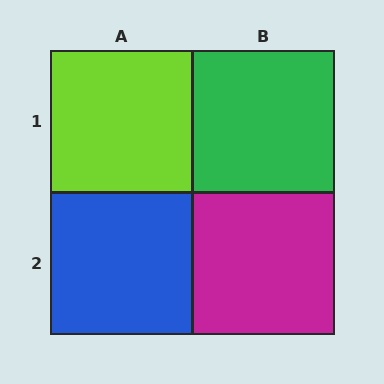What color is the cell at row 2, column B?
Magenta.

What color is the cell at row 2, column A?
Blue.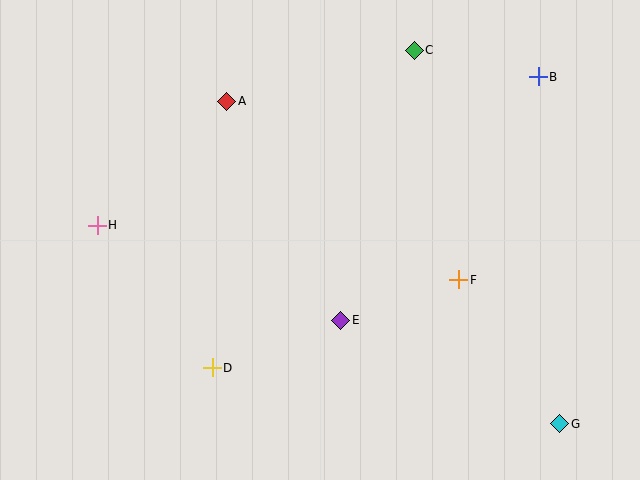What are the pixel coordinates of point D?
Point D is at (212, 368).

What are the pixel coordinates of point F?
Point F is at (459, 280).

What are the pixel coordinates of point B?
Point B is at (538, 77).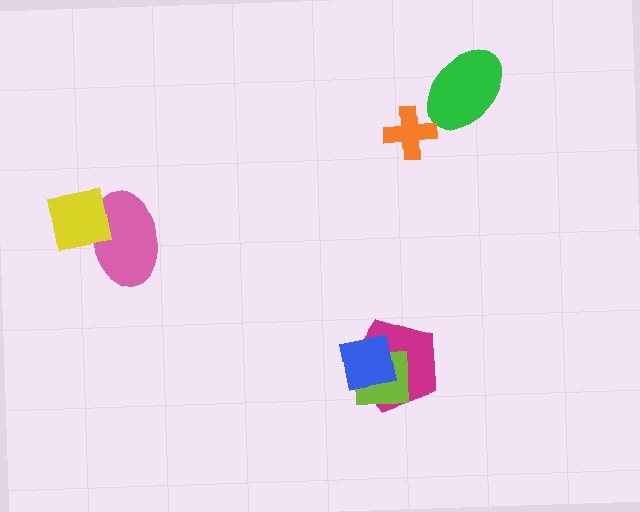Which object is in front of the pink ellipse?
The yellow square is in front of the pink ellipse.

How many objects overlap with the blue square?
2 objects overlap with the blue square.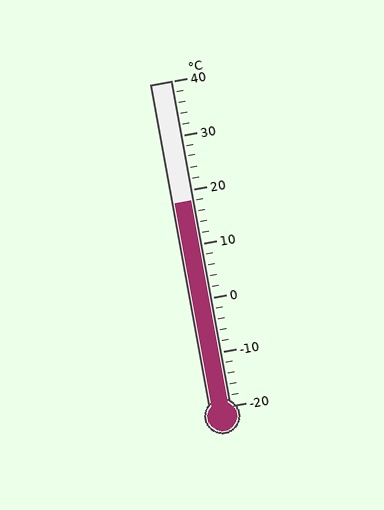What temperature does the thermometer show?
The thermometer shows approximately 18°C.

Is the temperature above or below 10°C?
The temperature is above 10°C.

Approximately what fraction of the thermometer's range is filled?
The thermometer is filled to approximately 65% of its range.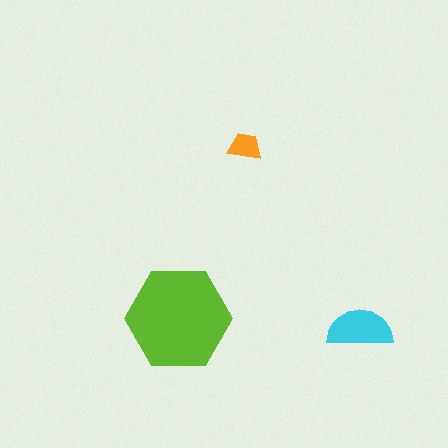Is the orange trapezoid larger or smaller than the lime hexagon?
Smaller.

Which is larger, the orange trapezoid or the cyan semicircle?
The cyan semicircle.